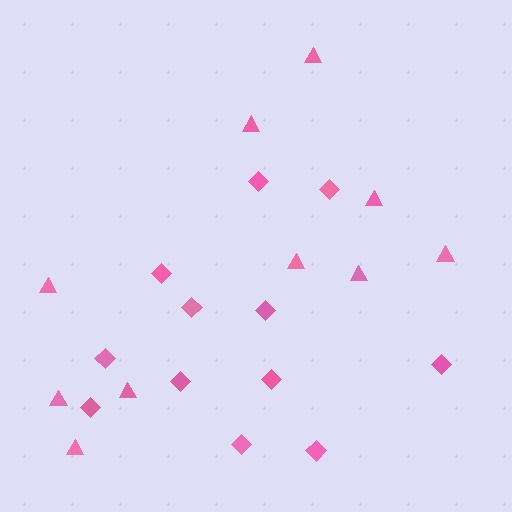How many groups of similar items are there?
There are 2 groups: one group of diamonds (12) and one group of triangles (10).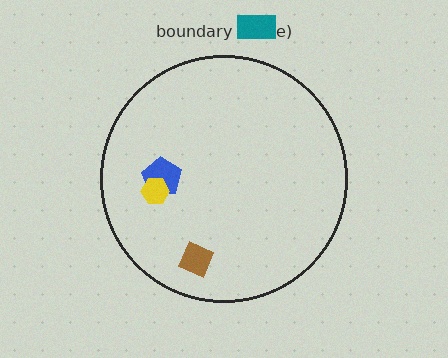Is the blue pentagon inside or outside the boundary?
Inside.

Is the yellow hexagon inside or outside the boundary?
Inside.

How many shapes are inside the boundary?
3 inside, 1 outside.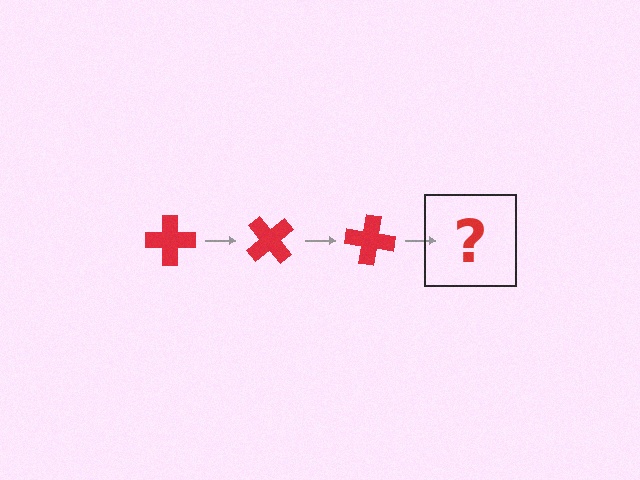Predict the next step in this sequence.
The next step is a red cross rotated 150 degrees.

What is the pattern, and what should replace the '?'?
The pattern is that the cross rotates 50 degrees each step. The '?' should be a red cross rotated 150 degrees.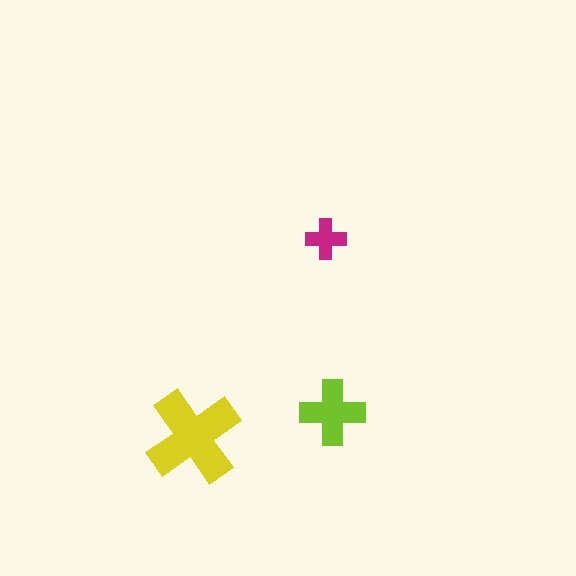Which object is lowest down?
The yellow cross is bottommost.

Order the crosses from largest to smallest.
the yellow one, the lime one, the magenta one.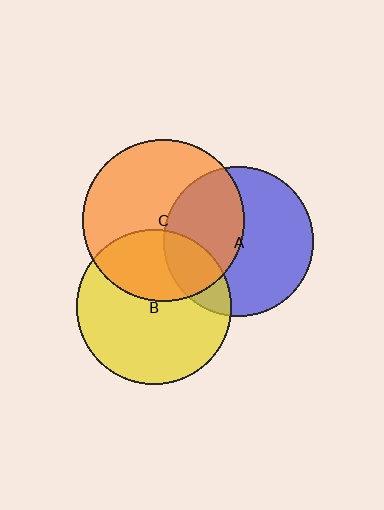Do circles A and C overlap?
Yes.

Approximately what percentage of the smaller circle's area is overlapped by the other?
Approximately 40%.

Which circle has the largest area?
Circle C (orange).